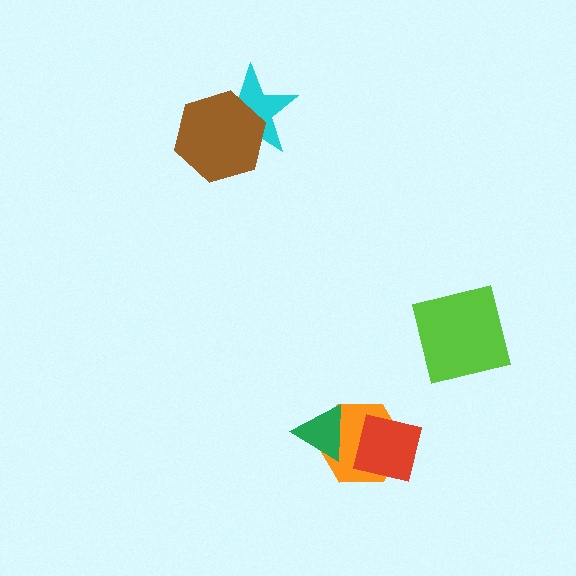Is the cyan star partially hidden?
Yes, it is partially covered by another shape.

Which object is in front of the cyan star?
The brown hexagon is in front of the cyan star.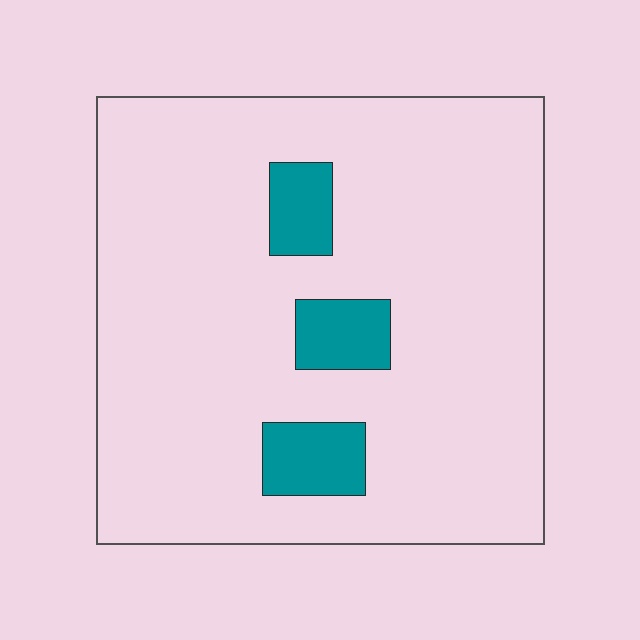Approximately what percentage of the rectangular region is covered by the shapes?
Approximately 10%.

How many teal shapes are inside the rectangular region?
3.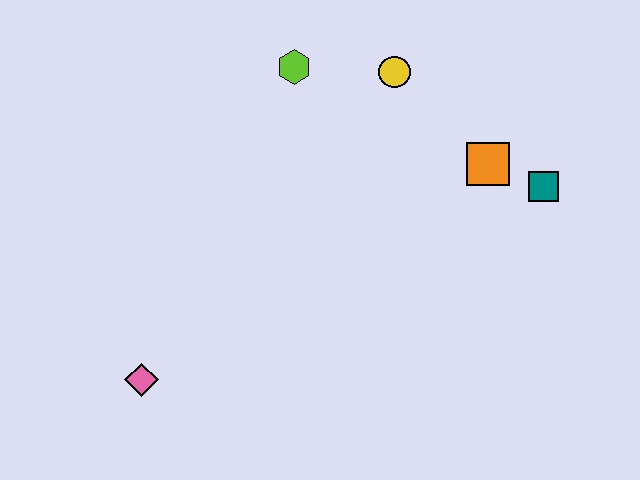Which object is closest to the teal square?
The orange square is closest to the teal square.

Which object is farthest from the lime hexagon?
The pink diamond is farthest from the lime hexagon.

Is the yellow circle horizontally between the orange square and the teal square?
No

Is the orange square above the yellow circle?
No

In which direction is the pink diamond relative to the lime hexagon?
The pink diamond is below the lime hexagon.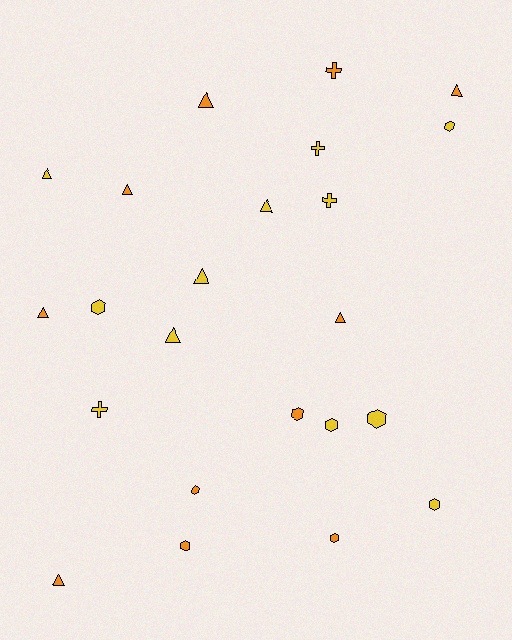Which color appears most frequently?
Yellow, with 12 objects.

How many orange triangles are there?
There are 6 orange triangles.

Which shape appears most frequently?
Triangle, with 10 objects.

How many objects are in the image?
There are 23 objects.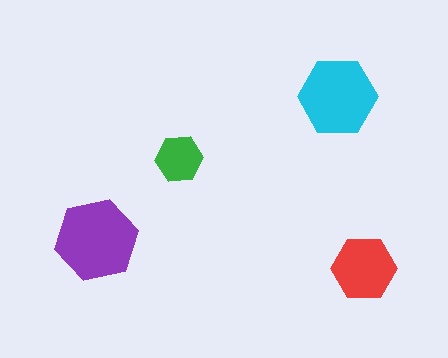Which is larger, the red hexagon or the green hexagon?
The red one.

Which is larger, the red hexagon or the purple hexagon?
The purple one.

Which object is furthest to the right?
The red hexagon is rightmost.